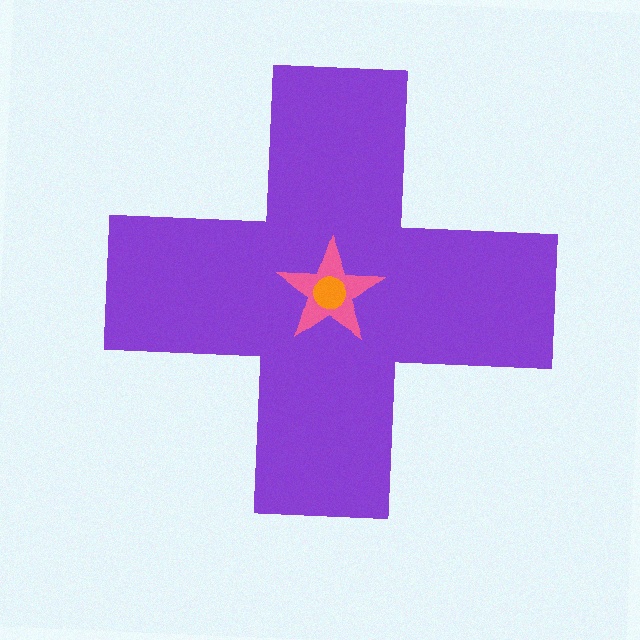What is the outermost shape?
The purple cross.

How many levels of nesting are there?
3.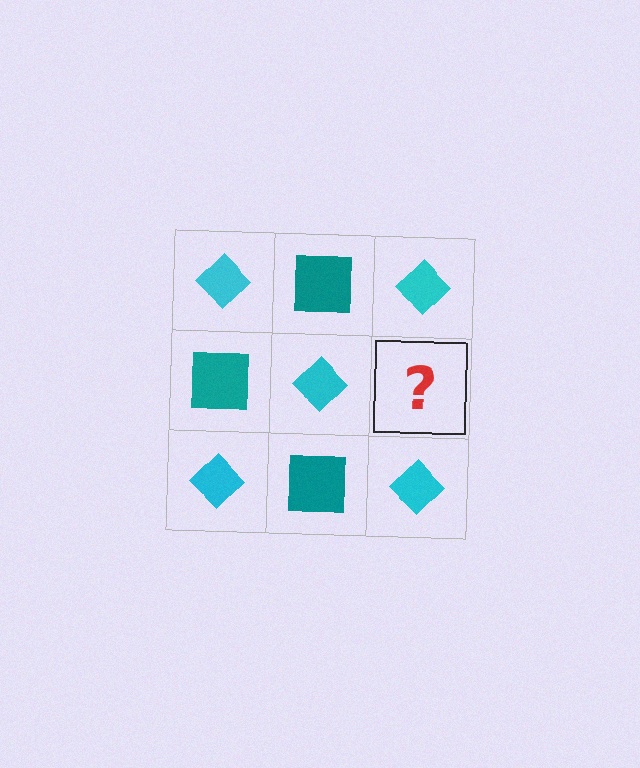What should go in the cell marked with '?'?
The missing cell should contain a teal square.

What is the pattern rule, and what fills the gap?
The rule is that it alternates cyan diamond and teal square in a checkerboard pattern. The gap should be filled with a teal square.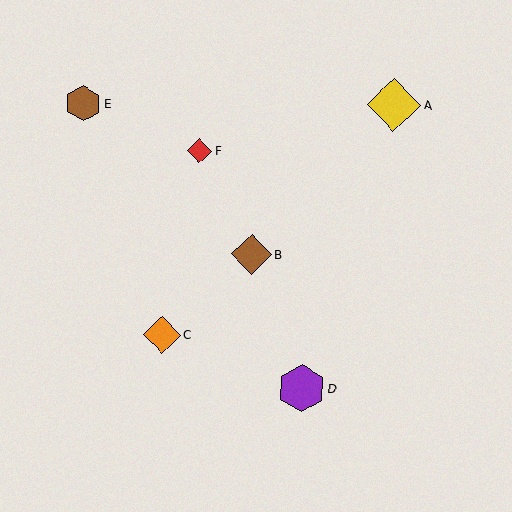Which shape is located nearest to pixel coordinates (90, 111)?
The brown hexagon (labeled E) at (83, 103) is nearest to that location.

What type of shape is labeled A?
Shape A is a yellow diamond.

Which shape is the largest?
The yellow diamond (labeled A) is the largest.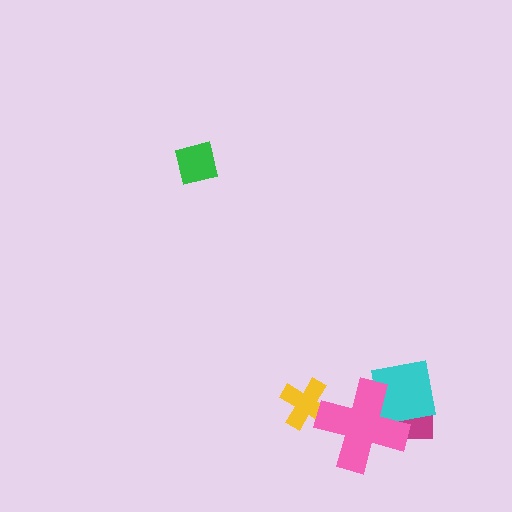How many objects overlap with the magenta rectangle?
2 objects overlap with the magenta rectangle.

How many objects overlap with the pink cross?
3 objects overlap with the pink cross.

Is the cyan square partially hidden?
Yes, it is partially covered by another shape.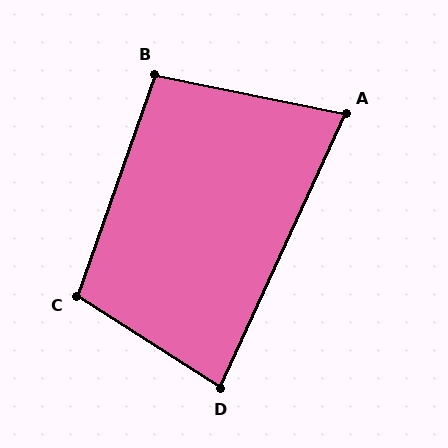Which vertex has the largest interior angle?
C, at approximately 103 degrees.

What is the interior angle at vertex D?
Approximately 82 degrees (acute).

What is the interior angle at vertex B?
Approximately 98 degrees (obtuse).